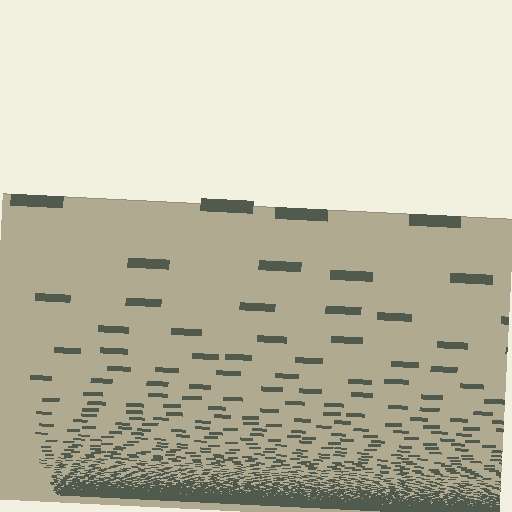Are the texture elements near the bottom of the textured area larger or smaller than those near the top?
Smaller. The gradient is inverted — elements near the bottom are smaller and denser.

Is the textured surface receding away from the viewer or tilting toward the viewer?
The surface appears to tilt toward the viewer. Texture elements get larger and sparser toward the top.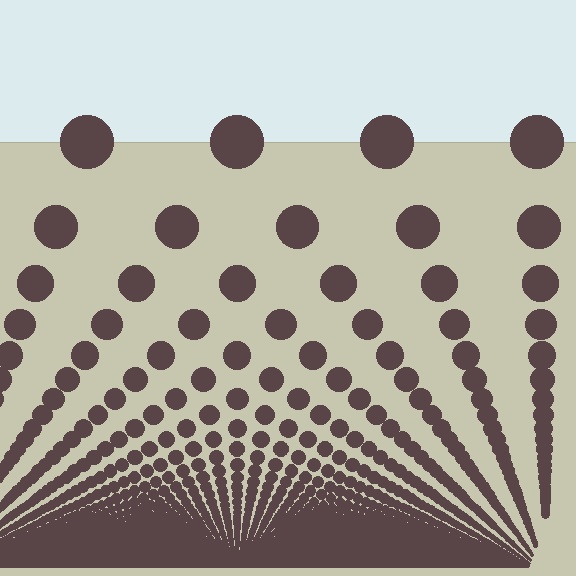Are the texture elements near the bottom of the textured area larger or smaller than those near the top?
Smaller. The gradient is inverted — elements near the bottom are smaller and denser.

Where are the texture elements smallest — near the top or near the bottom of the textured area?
Near the bottom.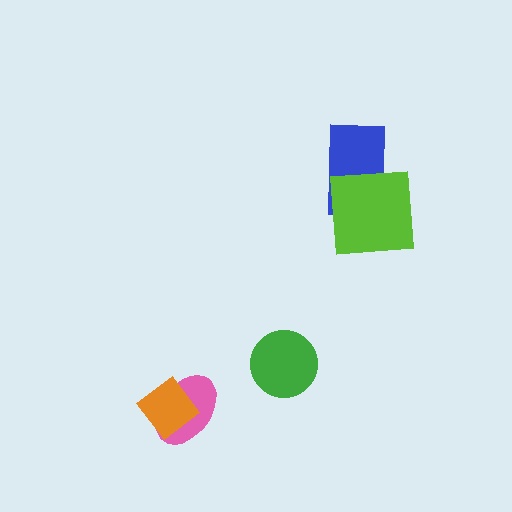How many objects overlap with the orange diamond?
1 object overlaps with the orange diamond.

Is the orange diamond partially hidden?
No, no other shape covers it.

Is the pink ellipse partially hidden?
Yes, it is partially covered by another shape.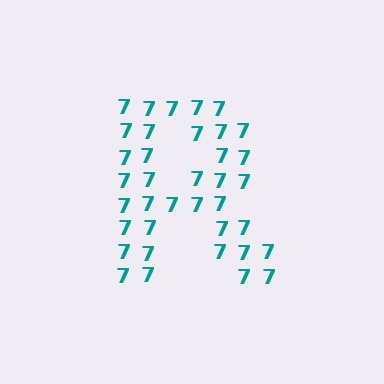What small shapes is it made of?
It is made of small digit 7's.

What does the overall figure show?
The overall figure shows the letter R.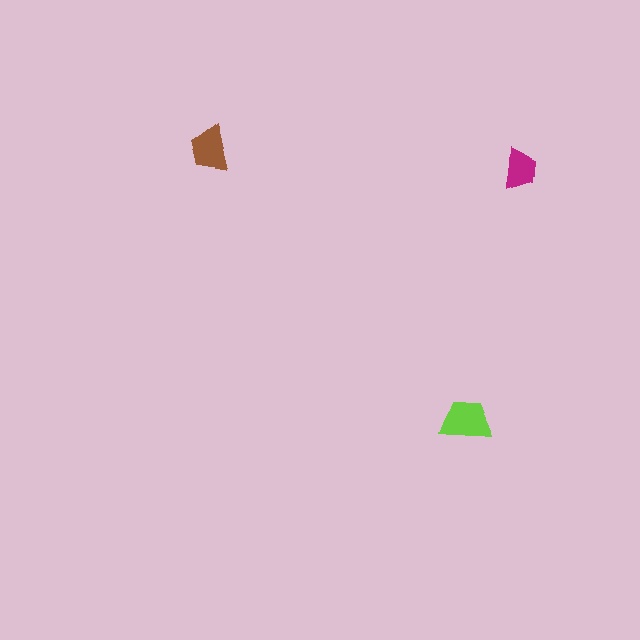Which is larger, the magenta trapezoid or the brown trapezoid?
The brown one.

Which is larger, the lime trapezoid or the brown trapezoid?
The lime one.